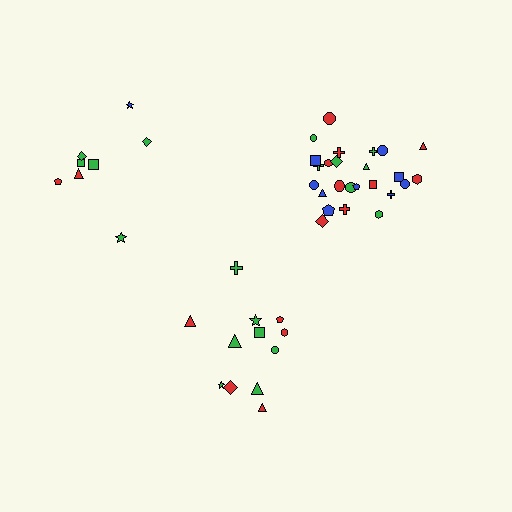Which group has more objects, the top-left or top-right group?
The top-right group.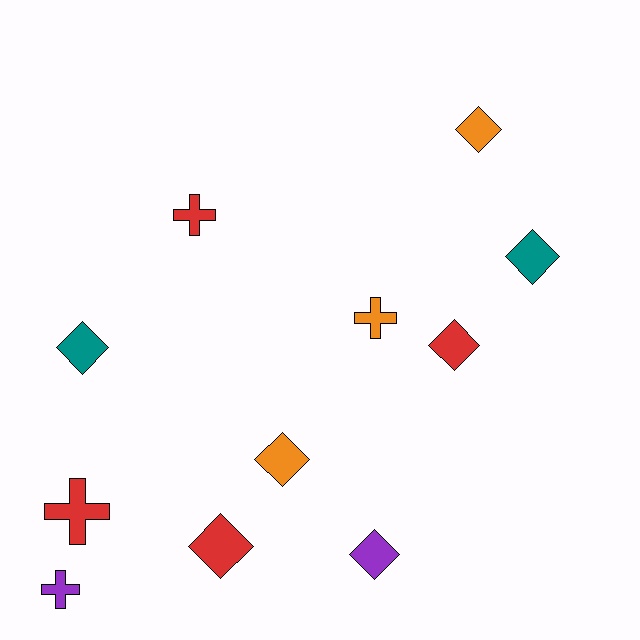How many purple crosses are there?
There is 1 purple cross.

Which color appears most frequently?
Red, with 4 objects.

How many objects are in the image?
There are 11 objects.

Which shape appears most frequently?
Diamond, with 7 objects.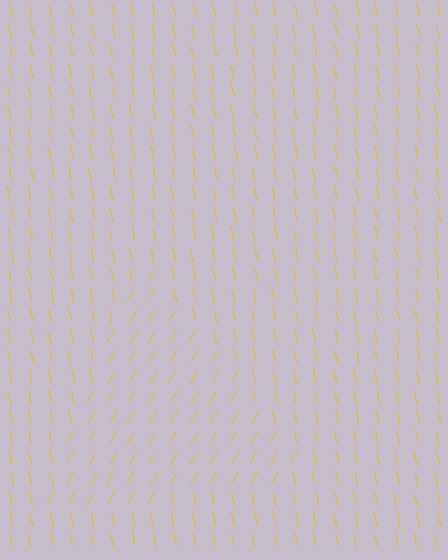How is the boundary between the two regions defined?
The boundary is defined purely by a change in line orientation (approximately 45 degrees difference). All lines are the same color and thickness.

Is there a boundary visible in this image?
Yes, there is a texture boundary formed by a change in line orientation.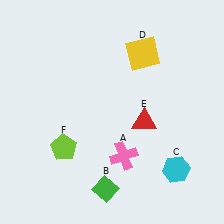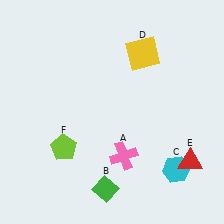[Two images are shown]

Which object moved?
The red triangle (E) moved right.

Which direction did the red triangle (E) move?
The red triangle (E) moved right.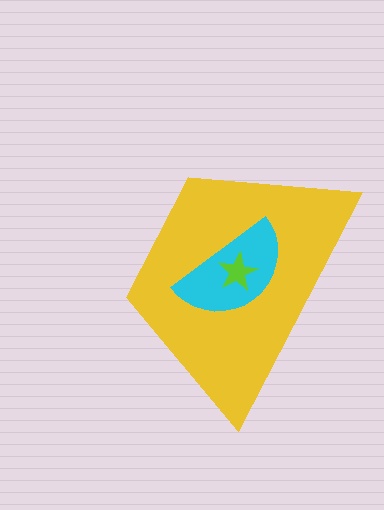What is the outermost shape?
The yellow trapezoid.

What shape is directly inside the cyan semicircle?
The lime star.